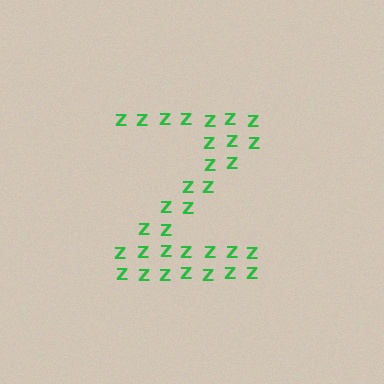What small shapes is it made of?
It is made of small letter Z's.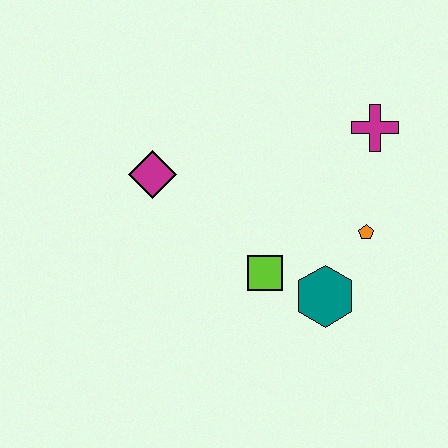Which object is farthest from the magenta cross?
The magenta diamond is farthest from the magenta cross.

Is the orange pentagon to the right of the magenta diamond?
Yes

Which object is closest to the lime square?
The teal hexagon is closest to the lime square.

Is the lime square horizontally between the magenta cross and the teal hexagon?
No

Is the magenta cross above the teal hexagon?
Yes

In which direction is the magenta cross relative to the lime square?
The magenta cross is above the lime square.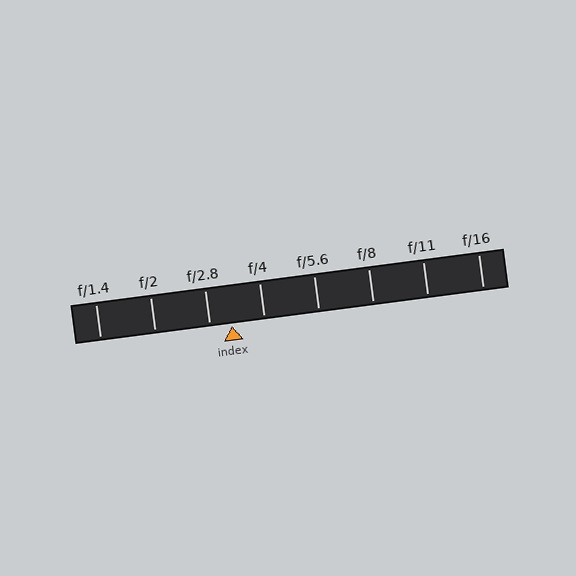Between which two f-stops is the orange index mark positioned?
The index mark is between f/2.8 and f/4.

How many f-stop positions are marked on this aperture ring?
There are 8 f-stop positions marked.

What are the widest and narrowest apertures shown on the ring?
The widest aperture shown is f/1.4 and the narrowest is f/16.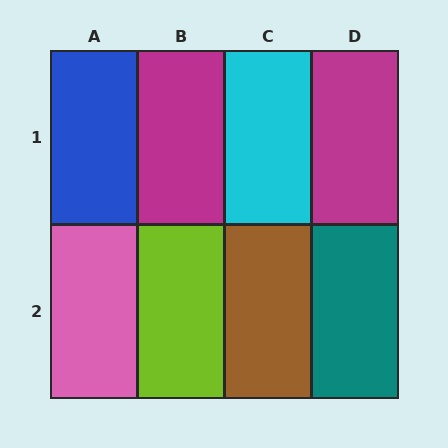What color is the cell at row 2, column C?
Brown.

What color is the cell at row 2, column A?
Pink.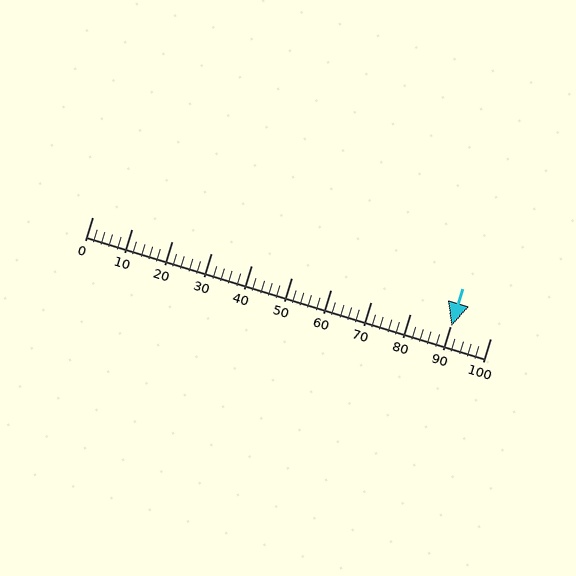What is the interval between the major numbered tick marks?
The major tick marks are spaced 10 units apart.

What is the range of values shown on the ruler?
The ruler shows values from 0 to 100.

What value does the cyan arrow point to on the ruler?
The cyan arrow points to approximately 90.